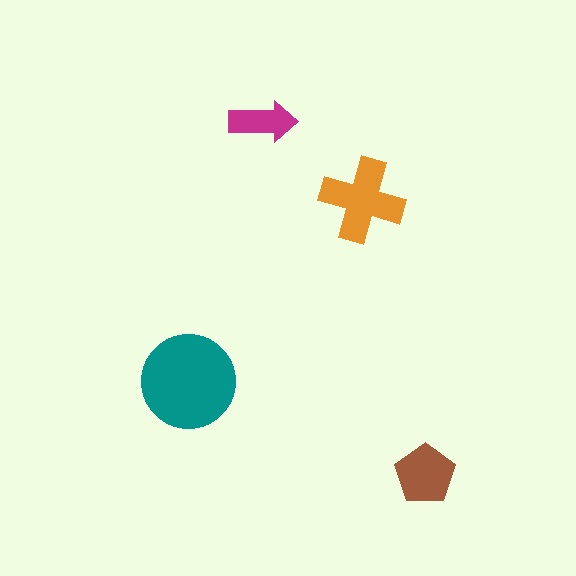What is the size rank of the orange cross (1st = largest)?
2nd.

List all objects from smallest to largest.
The magenta arrow, the brown pentagon, the orange cross, the teal circle.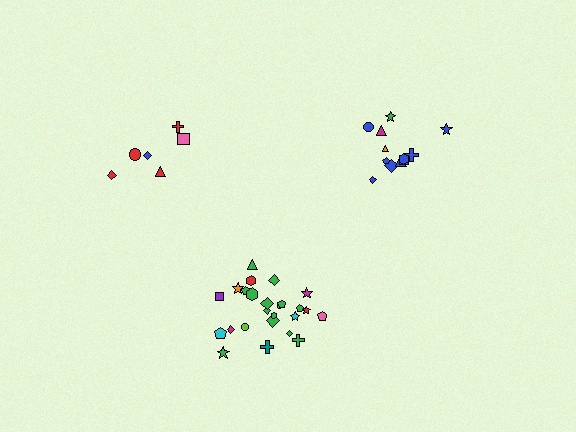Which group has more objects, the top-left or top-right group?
The top-right group.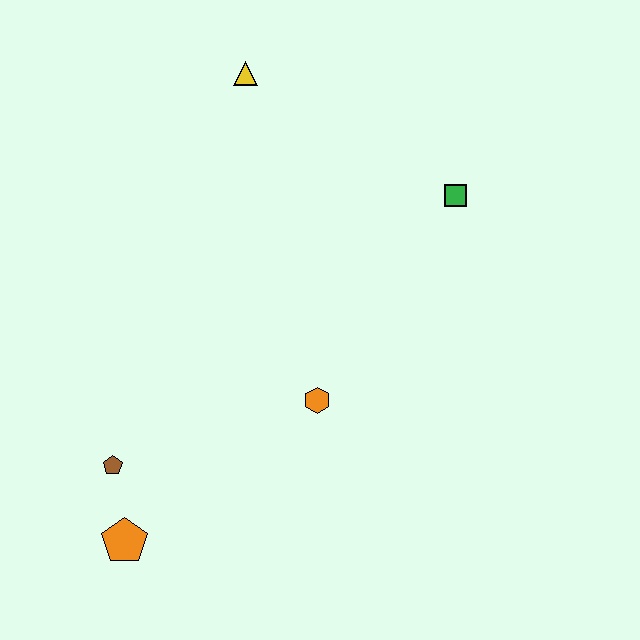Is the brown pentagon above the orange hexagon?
No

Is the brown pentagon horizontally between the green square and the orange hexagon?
No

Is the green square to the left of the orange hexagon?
No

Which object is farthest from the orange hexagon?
The yellow triangle is farthest from the orange hexagon.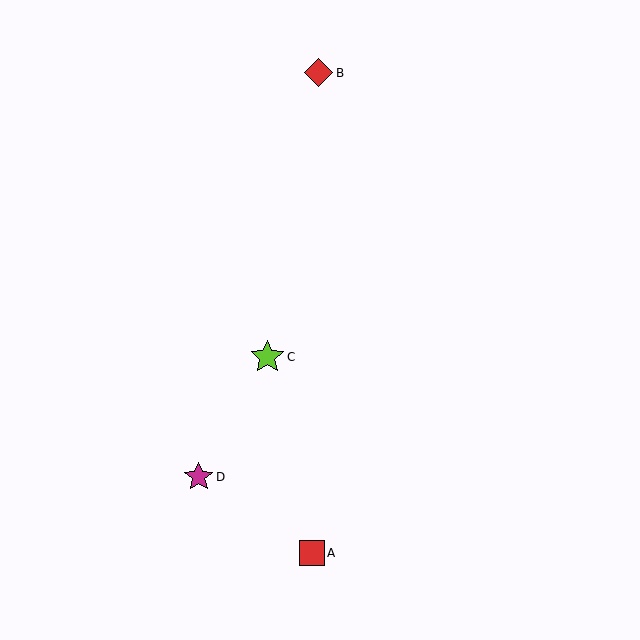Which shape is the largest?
The lime star (labeled C) is the largest.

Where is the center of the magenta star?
The center of the magenta star is at (199, 477).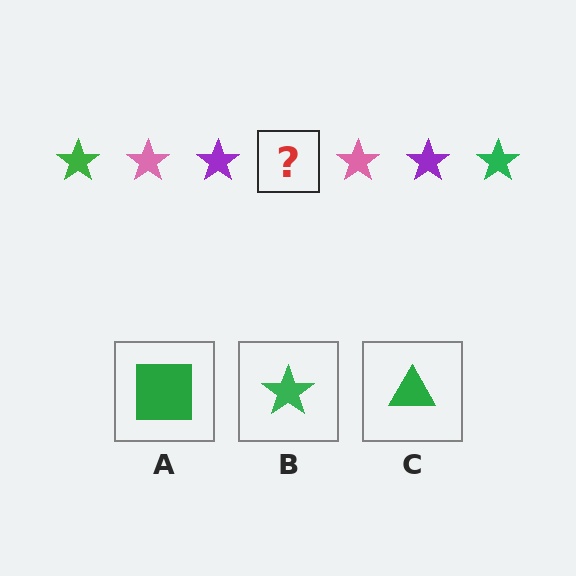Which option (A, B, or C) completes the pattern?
B.